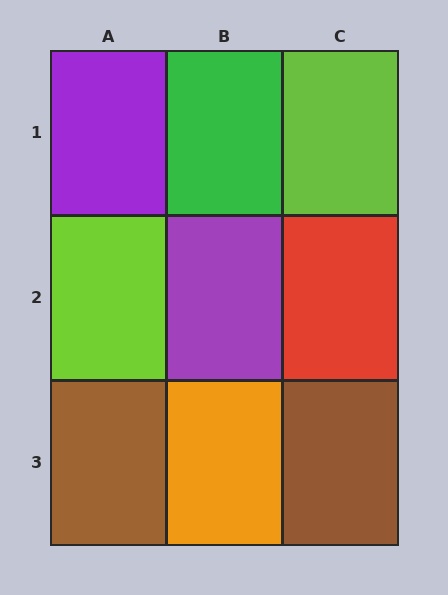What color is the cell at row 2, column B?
Purple.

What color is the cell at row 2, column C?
Red.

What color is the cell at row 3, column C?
Brown.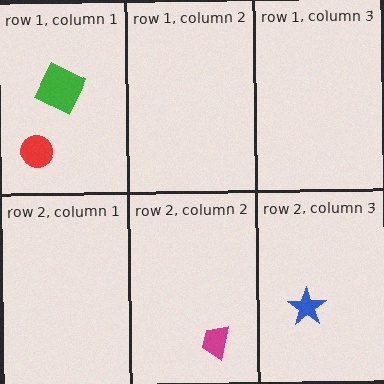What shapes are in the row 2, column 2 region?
The magenta trapezoid.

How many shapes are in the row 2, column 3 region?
1.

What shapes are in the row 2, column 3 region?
The blue star.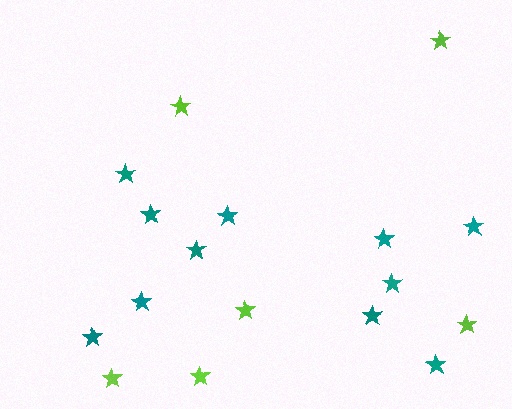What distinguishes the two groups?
There are 2 groups: one group of lime stars (6) and one group of teal stars (11).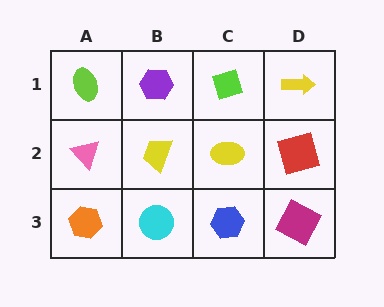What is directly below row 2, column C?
A blue hexagon.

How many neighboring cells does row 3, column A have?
2.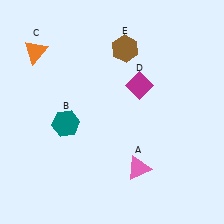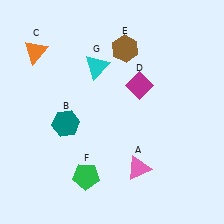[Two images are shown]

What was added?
A green pentagon (F), a cyan triangle (G) were added in Image 2.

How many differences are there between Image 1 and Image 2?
There are 2 differences between the two images.